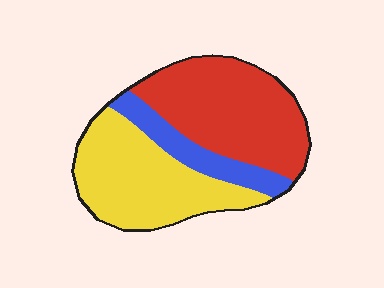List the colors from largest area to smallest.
From largest to smallest: red, yellow, blue.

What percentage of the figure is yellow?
Yellow covers around 40% of the figure.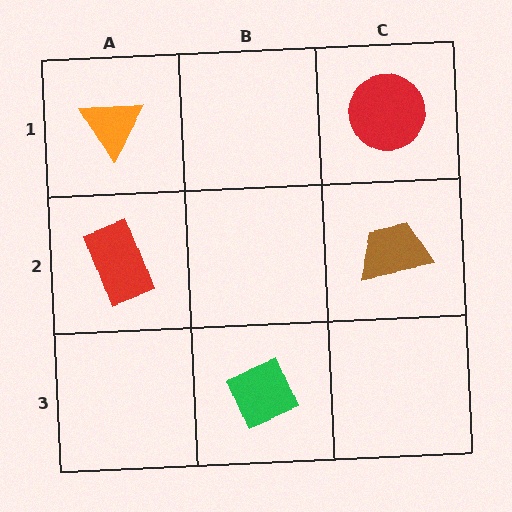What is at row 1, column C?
A red circle.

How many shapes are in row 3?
1 shape.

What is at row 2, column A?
A red rectangle.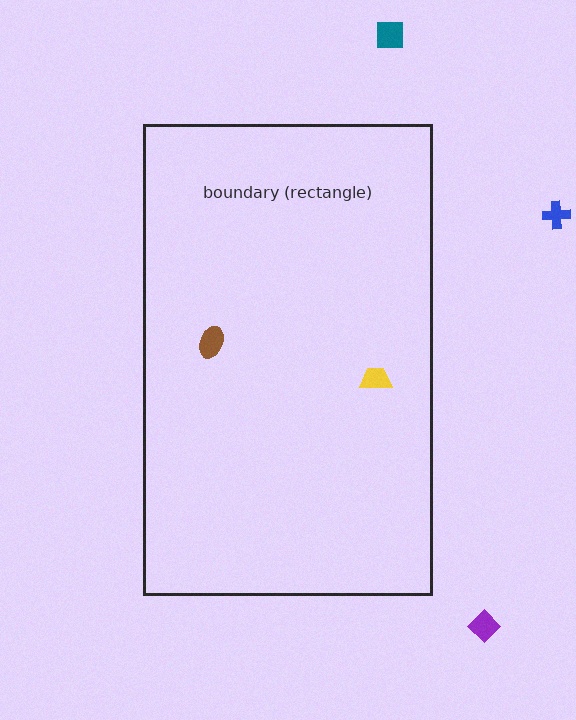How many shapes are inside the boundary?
2 inside, 3 outside.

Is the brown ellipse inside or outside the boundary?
Inside.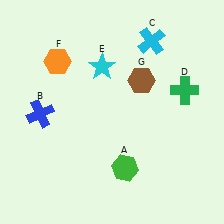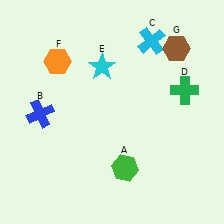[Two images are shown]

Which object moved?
The brown hexagon (G) moved right.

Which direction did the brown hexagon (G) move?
The brown hexagon (G) moved right.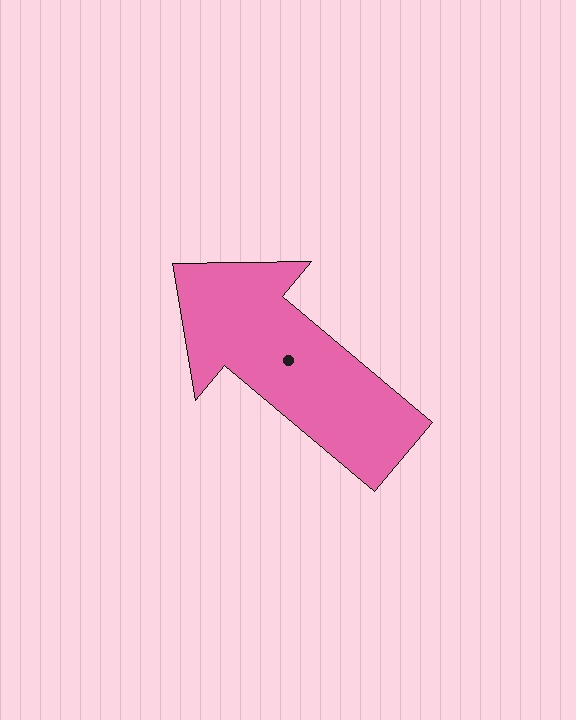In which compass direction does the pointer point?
Northwest.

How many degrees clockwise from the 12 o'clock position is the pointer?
Approximately 310 degrees.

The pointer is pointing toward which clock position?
Roughly 10 o'clock.